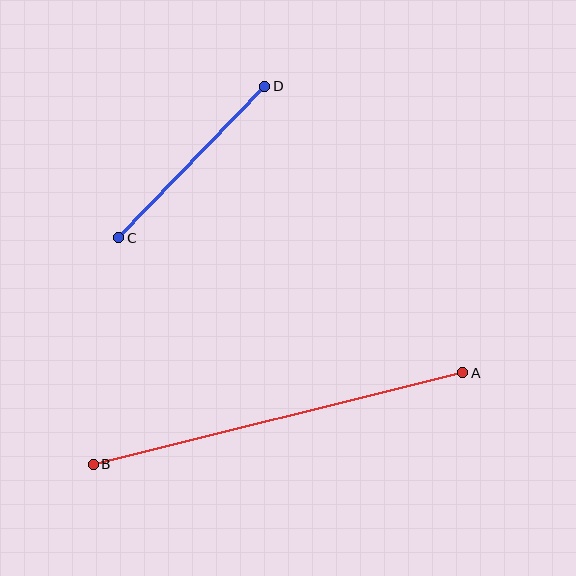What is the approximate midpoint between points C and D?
The midpoint is at approximately (192, 162) pixels.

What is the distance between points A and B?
The distance is approximately 381 pixels.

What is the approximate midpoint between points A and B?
The midpoint is at approximately (278, 419) pixels.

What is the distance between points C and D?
The distance is approximately 210 pixels.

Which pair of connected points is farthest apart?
Points A and B are farthest apart.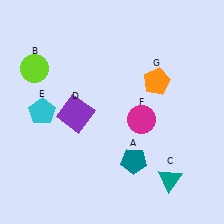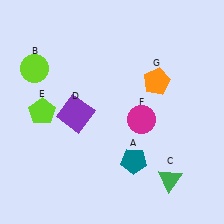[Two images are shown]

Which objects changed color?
C changed from teal to green. E changed from cyan to lime.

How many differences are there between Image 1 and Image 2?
There are 2 differences between the two images.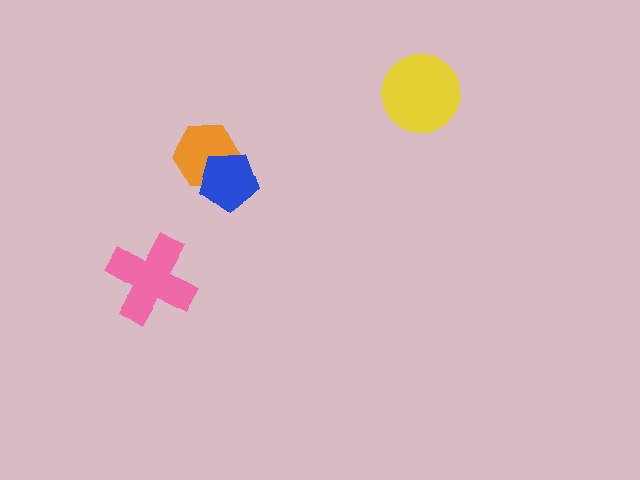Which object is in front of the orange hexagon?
The blue pentagon is in front of the orange hexagon.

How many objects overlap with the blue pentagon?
1 object overlaps with the blue pentagon.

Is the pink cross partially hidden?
No, no other shape covers it.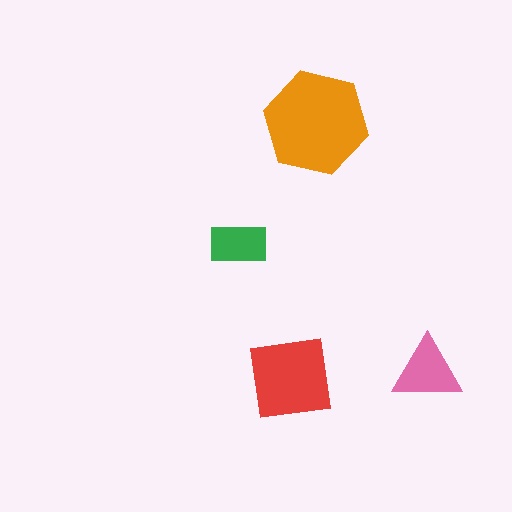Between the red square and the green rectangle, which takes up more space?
The red square.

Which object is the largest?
The orange hexagon.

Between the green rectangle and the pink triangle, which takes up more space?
The pink triangle.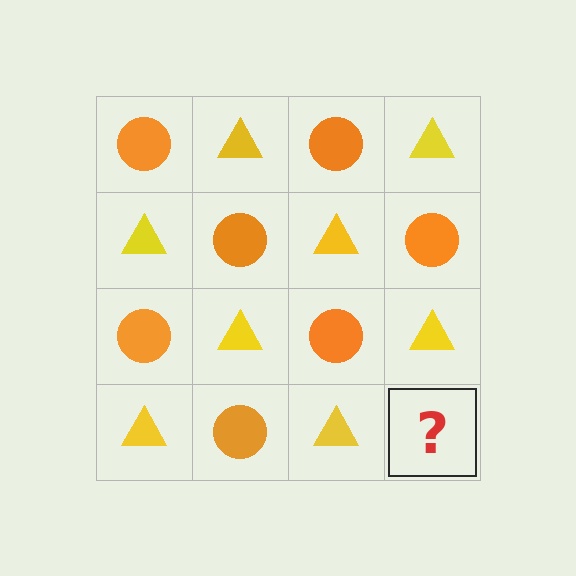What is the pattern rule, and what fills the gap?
The rule is that it alternates orange circle and yellow triangle in a checkerboard pattern. The gap should be filled with an orange circle.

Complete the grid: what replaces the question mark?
The question mark should be replaced with an orange circle.